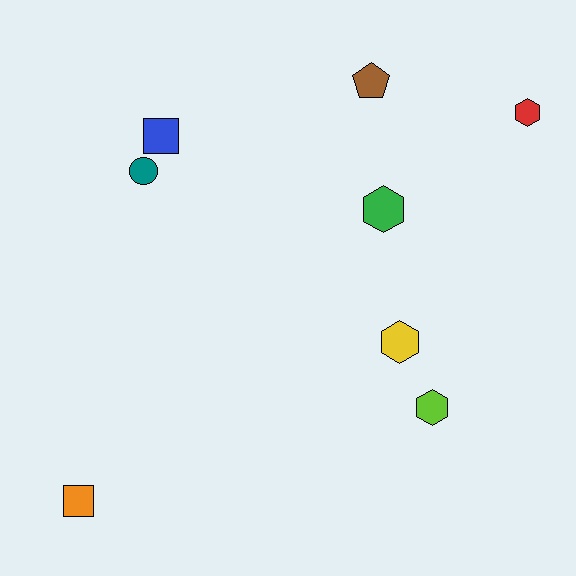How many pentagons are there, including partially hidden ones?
There is 1 pentagon.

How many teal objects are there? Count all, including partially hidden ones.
There is 1 teal object.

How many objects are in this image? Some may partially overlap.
There are 8 objects.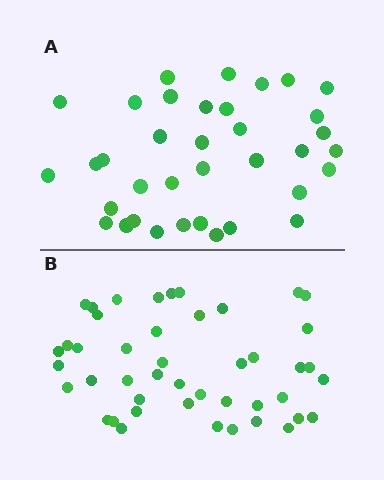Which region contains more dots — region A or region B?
Region B (the bottom region) has more dots.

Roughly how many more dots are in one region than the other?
Region B has roughly 8 or so more dots than region A.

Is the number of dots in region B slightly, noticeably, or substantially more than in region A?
Region B has noticeably more, but not dramatically so. The ratio is roughly 1.2 to 1.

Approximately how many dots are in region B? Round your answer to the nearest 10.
About 40 dots. (The exact count is 45, which rounds to 40.)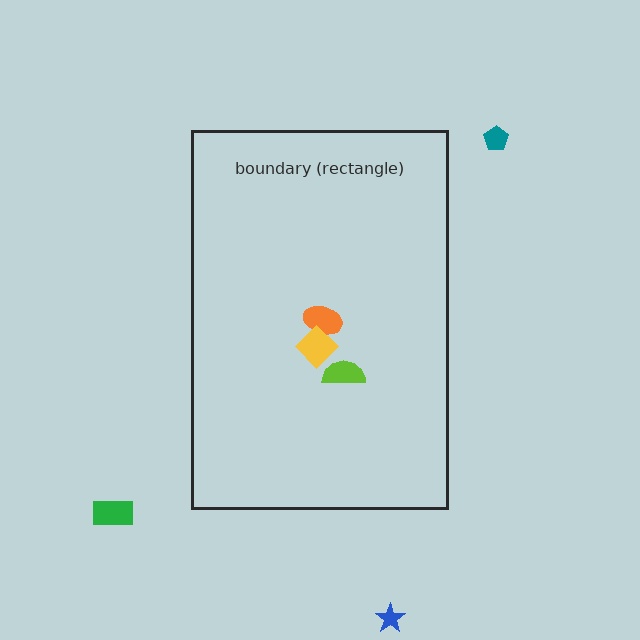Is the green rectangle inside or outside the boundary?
Outside.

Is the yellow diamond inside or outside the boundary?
Inside.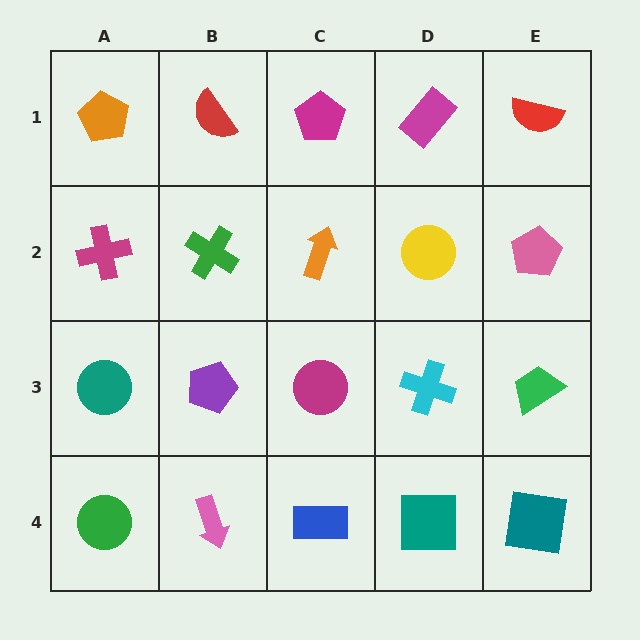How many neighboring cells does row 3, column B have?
4.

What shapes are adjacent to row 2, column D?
A magenta rectangle (row 1, column D), a cyan cross (row 3, column D), an orange arrow (row 2, column C), a pink pentagon (row 2, column E).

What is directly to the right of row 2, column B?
An orange arrow.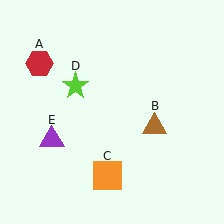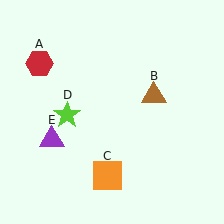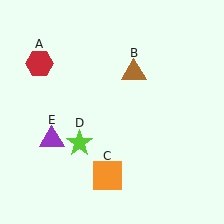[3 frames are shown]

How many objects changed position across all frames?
2 objects changed position: brown triangle (object B), lime star (object D).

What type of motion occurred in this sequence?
The brown triangle (object B), lime star (object D) rotated counterclockwise around the center of the scene.